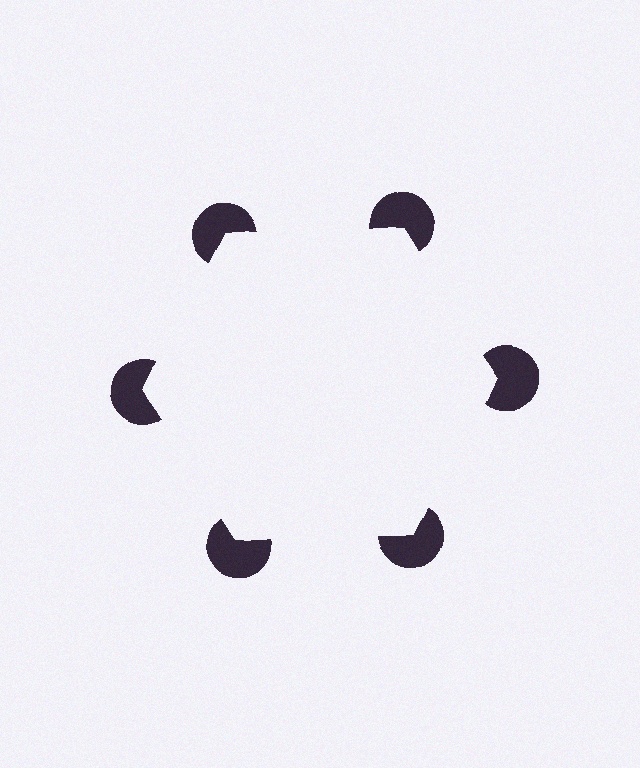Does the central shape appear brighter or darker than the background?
It typically appears slightly brighter than the background, even though no actual brightness change is drawn.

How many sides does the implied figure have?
6 sides.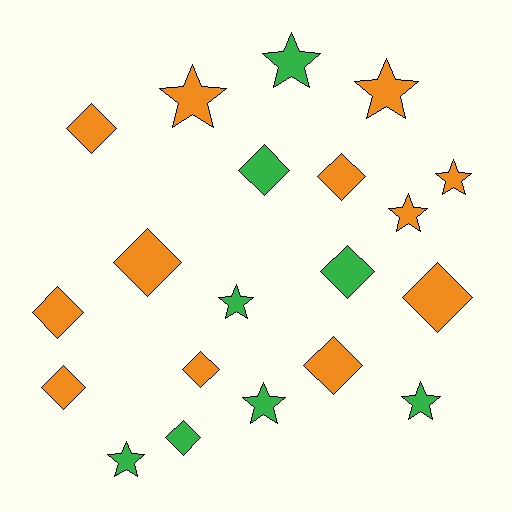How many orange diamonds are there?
There are 8 orange diamonds.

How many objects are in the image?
There are 20 objects.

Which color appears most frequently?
Orange, with 12 objects.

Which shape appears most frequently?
Diamond, with 11 objects.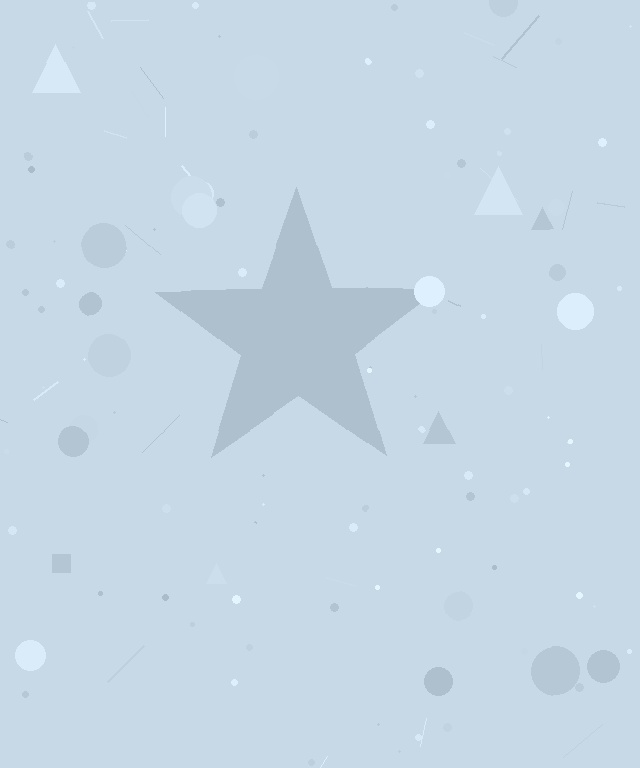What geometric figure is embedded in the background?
A star is embedded in the background.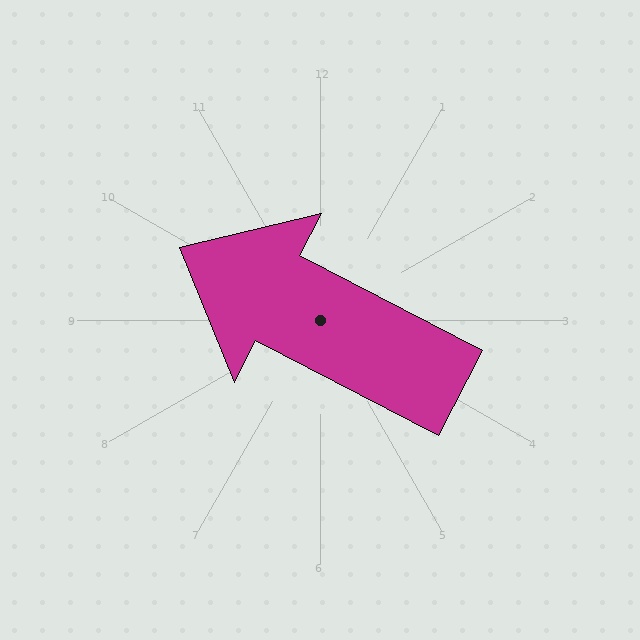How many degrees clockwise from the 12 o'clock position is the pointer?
Approximately 297 degrees.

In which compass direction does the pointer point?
Northwest.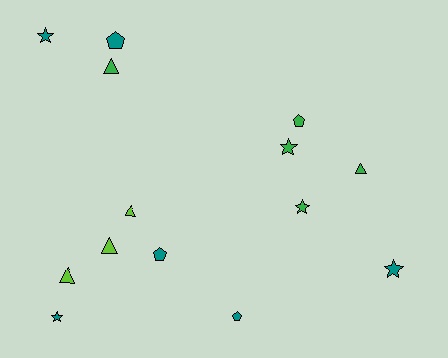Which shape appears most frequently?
Triangle, with 5 objects.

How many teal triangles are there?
There are no teal triangles.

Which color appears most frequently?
Teal, with 6 objects.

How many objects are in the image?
There are 14 objects.